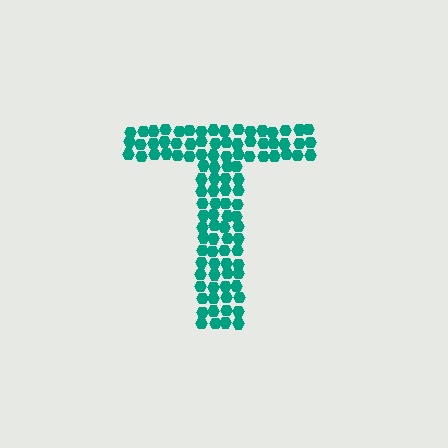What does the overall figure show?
The overall figure shows the letter T.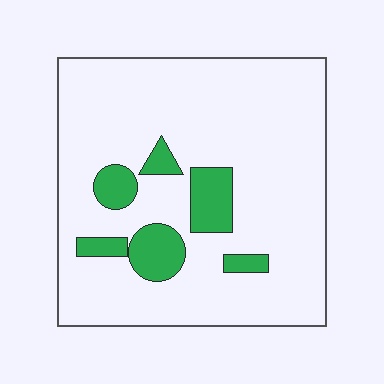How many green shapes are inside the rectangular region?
6.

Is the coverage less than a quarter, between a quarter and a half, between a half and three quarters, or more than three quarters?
Less than a quarter.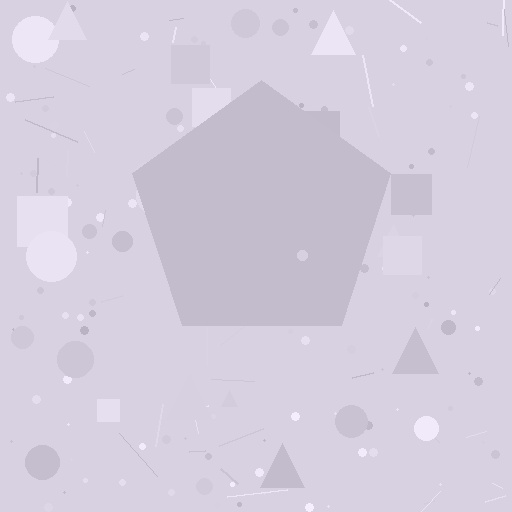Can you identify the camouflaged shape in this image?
The camouflaged shape is a pentagon.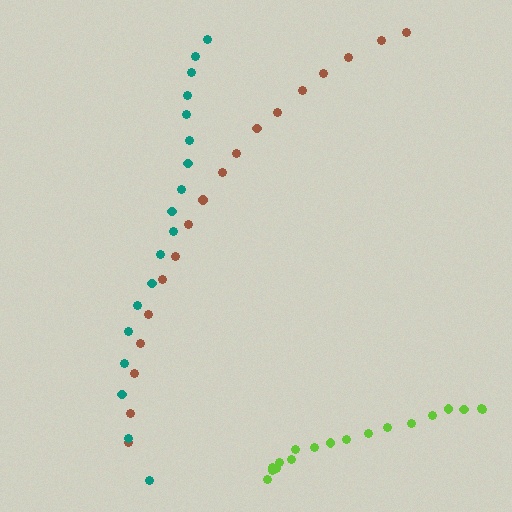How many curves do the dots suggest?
There are 3 distinct paths.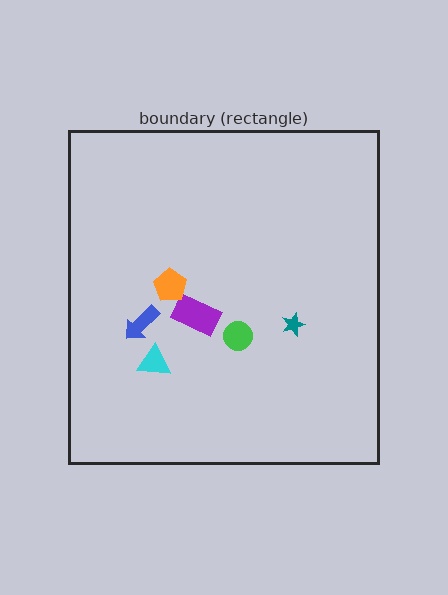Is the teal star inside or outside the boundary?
Inside.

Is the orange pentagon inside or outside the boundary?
Inside.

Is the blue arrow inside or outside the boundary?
Inside.